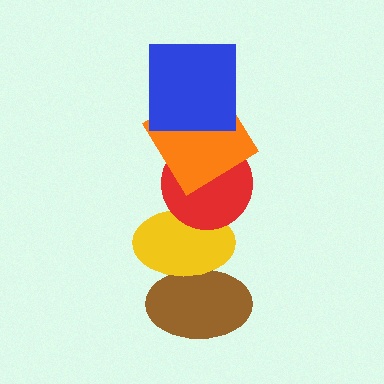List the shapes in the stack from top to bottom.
From top to bottom: the blue square, the orange diamond, the red circle, the yellow ellipse, the brown ellipse.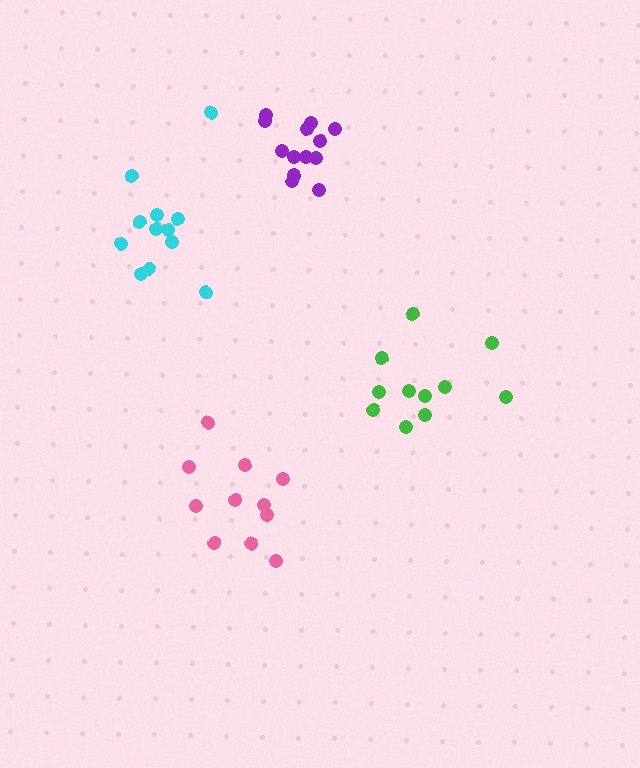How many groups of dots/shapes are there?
There are 4 groups.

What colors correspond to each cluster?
The clusters are colored: purple, green, pink, cyan.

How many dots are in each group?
Group 1: 13 dots, Group 2: 11 dots, Group 3: 11 dots, Group 4: 12 dots (47 total).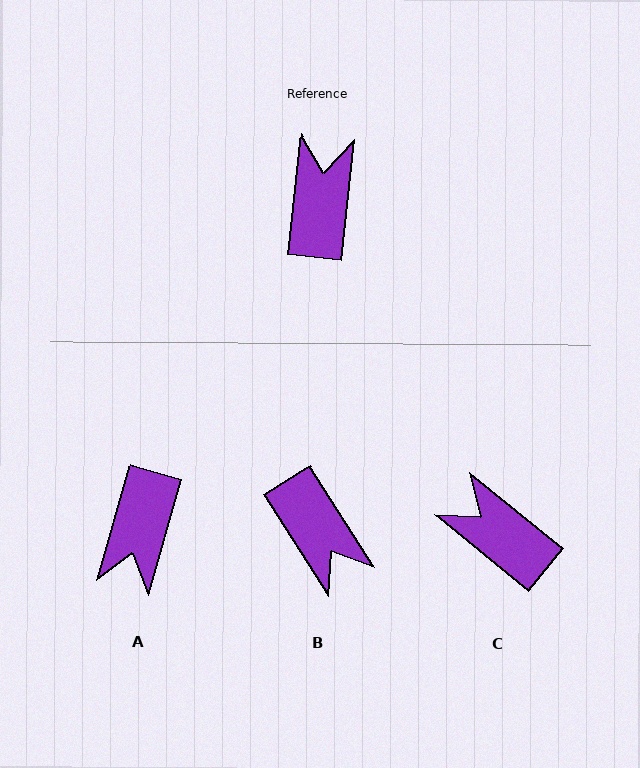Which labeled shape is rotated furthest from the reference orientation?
A, about 171 degrees away.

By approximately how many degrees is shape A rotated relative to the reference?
Approximately 171 degrees counter-clockwise.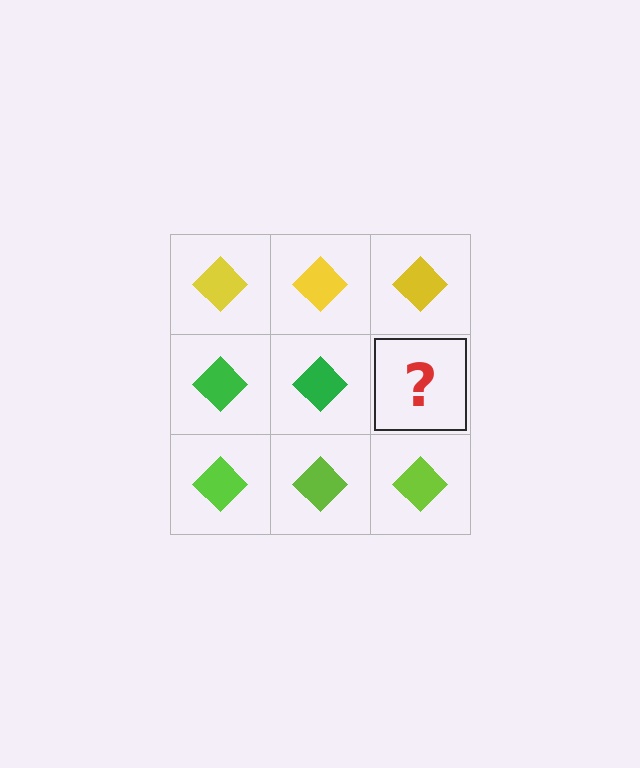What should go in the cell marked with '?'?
The missing cell should contain a green diamond.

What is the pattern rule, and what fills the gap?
The rule is that each row has a consistent color. The gap should be filled with a green diamond.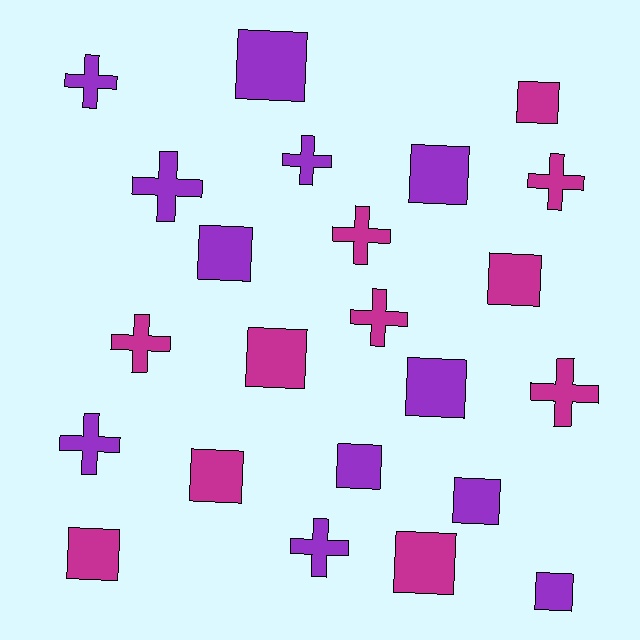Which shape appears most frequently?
Square, with 13 objects.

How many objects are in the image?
There are 23 objects.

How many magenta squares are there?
There are 6 magenta squares.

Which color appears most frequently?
Purple, with 12 objects.